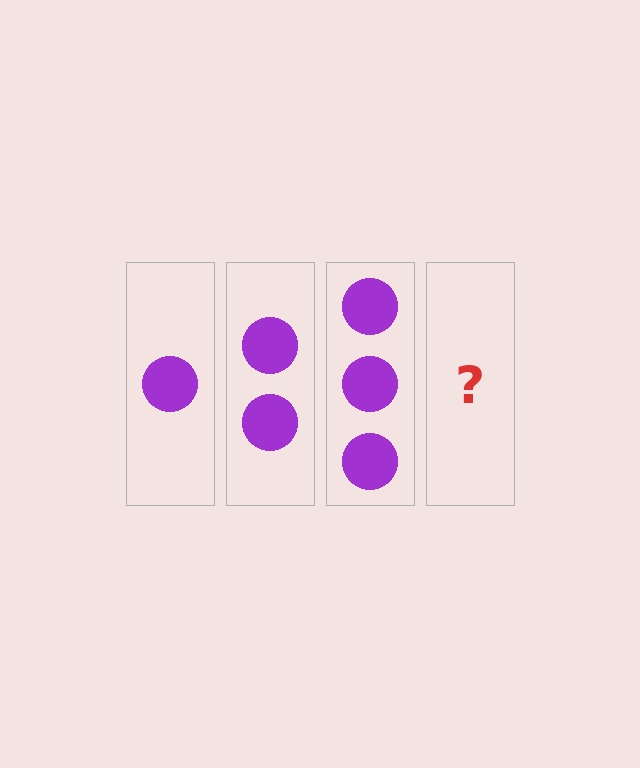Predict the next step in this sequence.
The next step is 4 circles.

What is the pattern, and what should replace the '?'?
The pattern is that each step adds one more circle. The '?' should be 4 circles.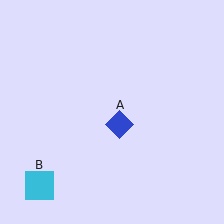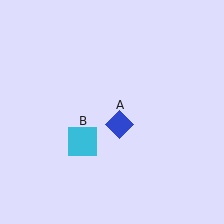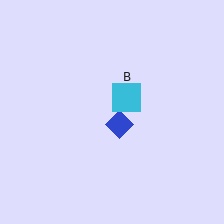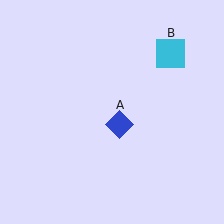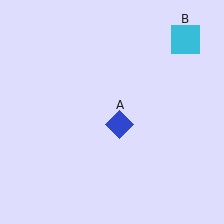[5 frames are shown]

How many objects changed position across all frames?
1 object changed position: cyan square (object B).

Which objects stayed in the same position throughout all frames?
Blue diamond (object A) remained stationary.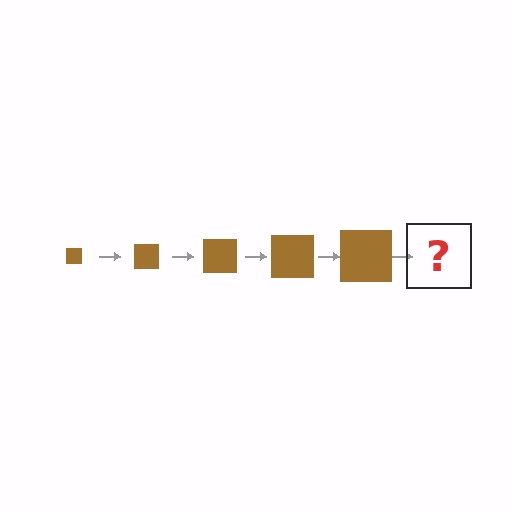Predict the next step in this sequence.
The next step is a brown square, larger than the previous one.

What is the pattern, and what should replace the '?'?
The pattern is that the square gets progressively larger each step. The '?' should be a brown square, larger than the previous one.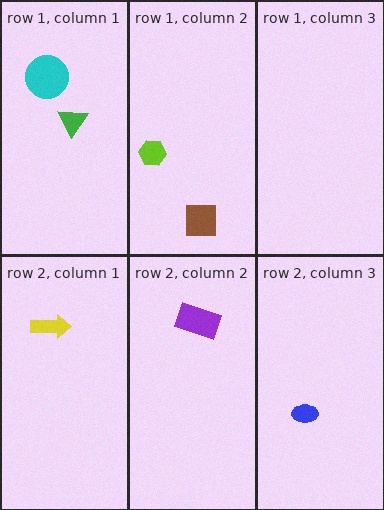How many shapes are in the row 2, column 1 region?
1.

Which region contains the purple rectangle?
The row 2, column 2 region.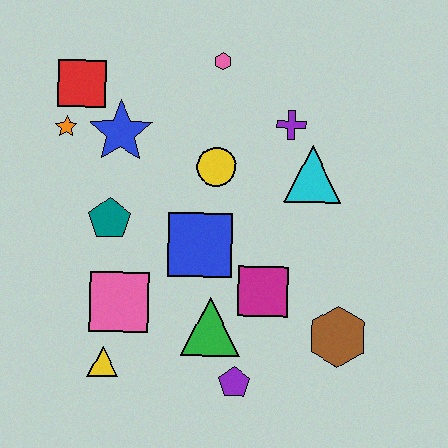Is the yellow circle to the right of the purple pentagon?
No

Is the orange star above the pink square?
Yes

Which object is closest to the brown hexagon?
The magenta square is closest to the brown hexagon.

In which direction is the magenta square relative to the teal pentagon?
The magenta square is to the right of the teal pentagon.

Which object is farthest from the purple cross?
The yellow triangle is farthest from the purple cross.